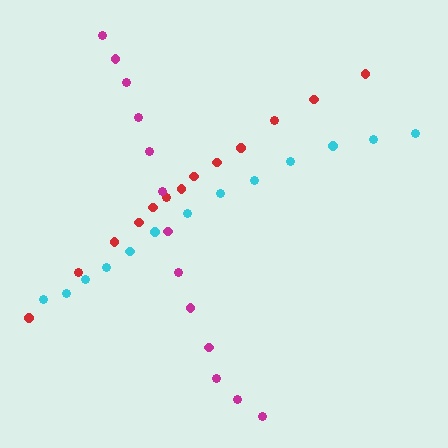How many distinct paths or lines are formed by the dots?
There are 3 distinct paths.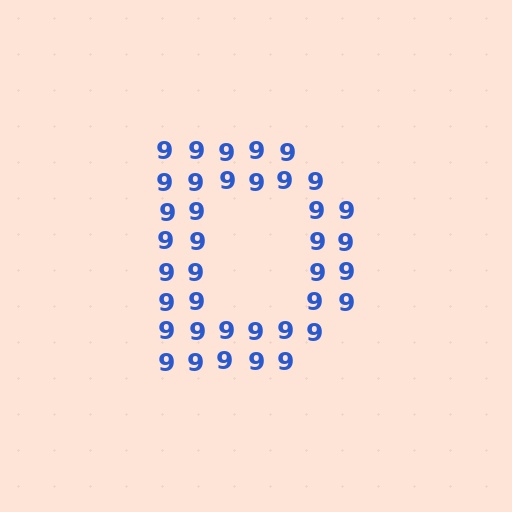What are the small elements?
The small elements are digit 9's.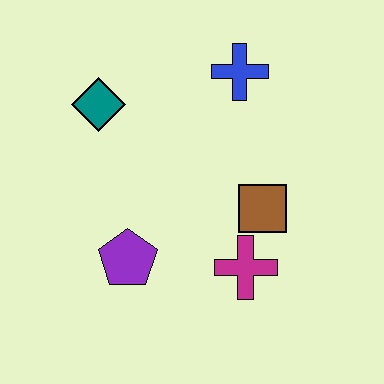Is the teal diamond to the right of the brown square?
No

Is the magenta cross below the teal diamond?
Yes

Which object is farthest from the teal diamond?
The magenta cross is farthest from the teal diamond.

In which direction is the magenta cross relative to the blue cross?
The magenta cross is below the blue cross.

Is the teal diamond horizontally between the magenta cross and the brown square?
No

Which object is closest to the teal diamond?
The blue cross is closest to the teal diamond.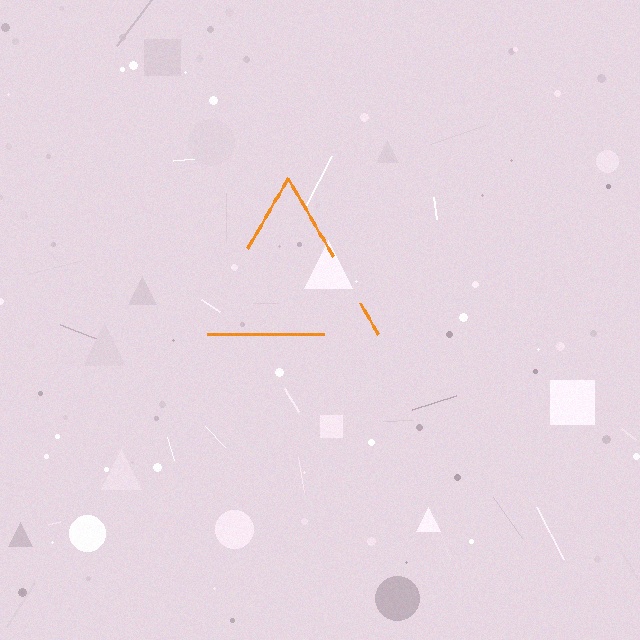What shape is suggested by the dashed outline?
The dashed outline suggests a triangle.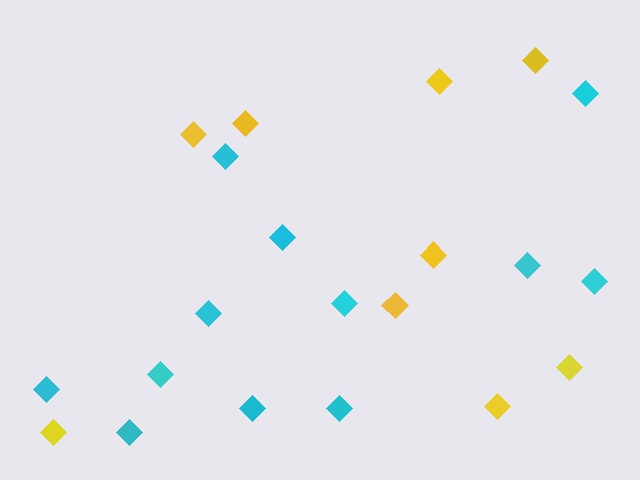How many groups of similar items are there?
There are 2 groups: one group of cyan diamonds (12) and one group of yellow diamonds (9).